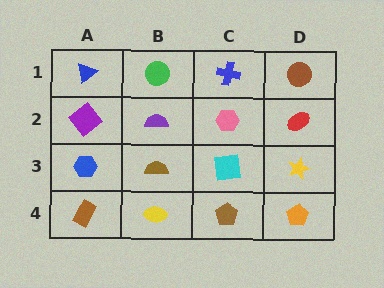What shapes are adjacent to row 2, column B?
A green circle (row 1, column B), a brown semicircle (row 3, column B), a purple diamond (row 2, column A), a pink hexagon (row 2, column C).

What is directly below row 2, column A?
A blue hexagon.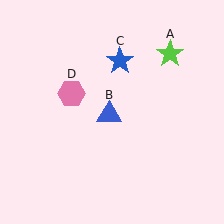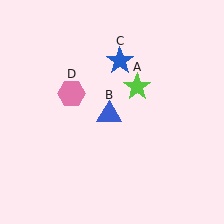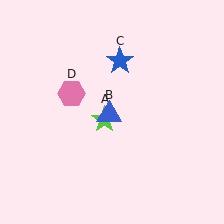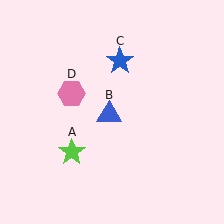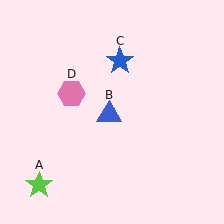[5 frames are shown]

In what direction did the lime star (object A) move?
The lime star (object A) moved down and to the left.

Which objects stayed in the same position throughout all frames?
Blue triangle (object B) and blue star (object C) and pink hexagon (object D) remained stationary.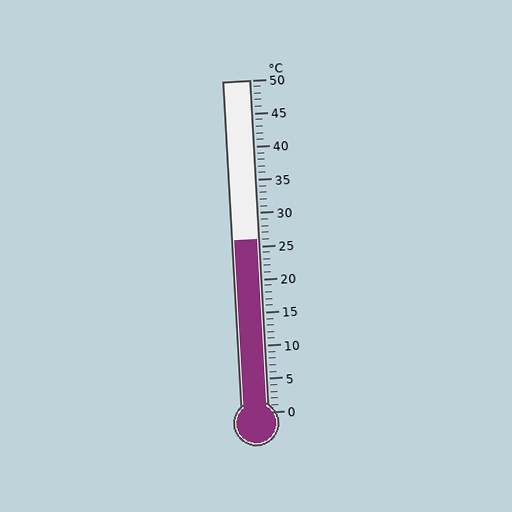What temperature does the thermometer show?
The thermometer shows approximately 26°C.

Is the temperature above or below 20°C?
The temperature is above 20°C.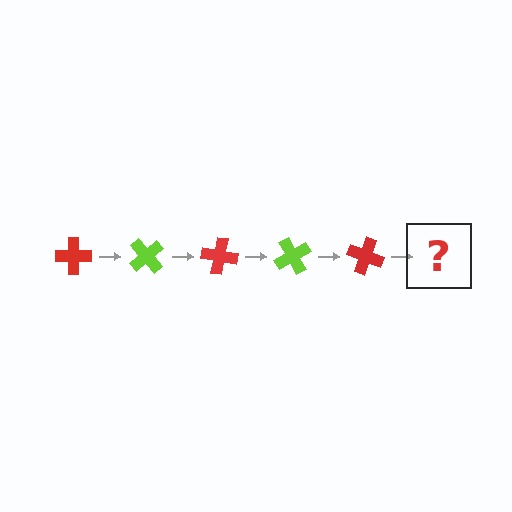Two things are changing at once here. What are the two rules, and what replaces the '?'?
The two rules are that it rotates 50 degrees each step and the color cycles through red and lime. The '?' should be a lime cross, rotated 250 degrees from the start.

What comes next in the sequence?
The next element should be a lime cross, rotated 250 degrees from the start.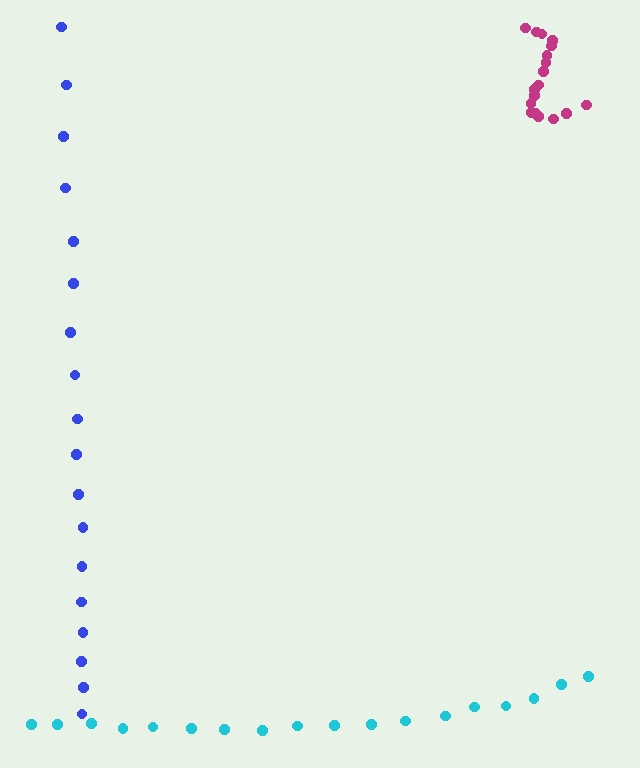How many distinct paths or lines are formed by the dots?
There are 3 distinct paths.